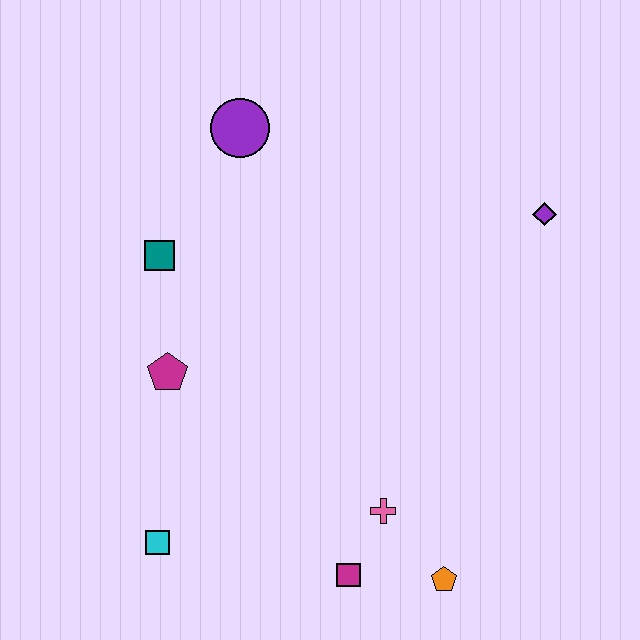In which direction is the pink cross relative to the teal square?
The pink cross is below the teal square.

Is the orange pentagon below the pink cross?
Yes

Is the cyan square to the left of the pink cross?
Yes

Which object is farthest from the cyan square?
The purple diamond is farthest from the cyan square.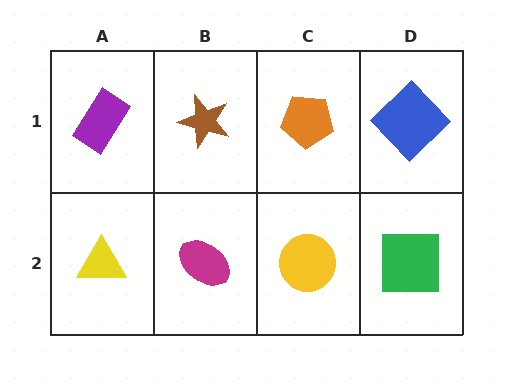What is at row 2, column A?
A yellow triangle.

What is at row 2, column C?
A yellow circle.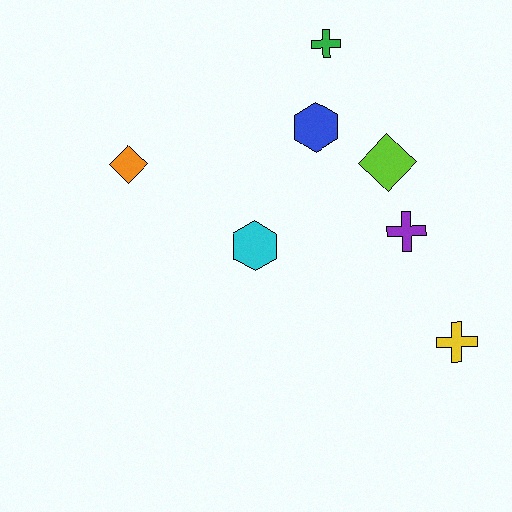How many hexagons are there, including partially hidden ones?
There are 2 hexagons.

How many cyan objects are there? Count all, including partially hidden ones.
There is 1 cyan object.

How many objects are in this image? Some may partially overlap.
There are 7 objects.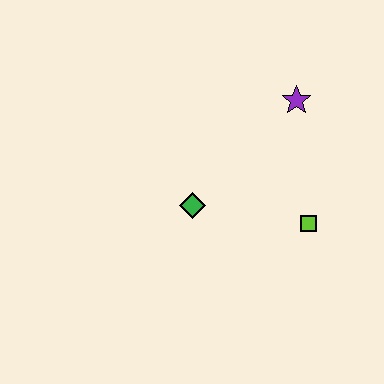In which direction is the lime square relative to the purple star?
The lime square is below the purple star.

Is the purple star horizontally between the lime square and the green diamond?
Yes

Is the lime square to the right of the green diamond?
Yes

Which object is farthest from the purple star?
The green diamond is farthest from the purple star.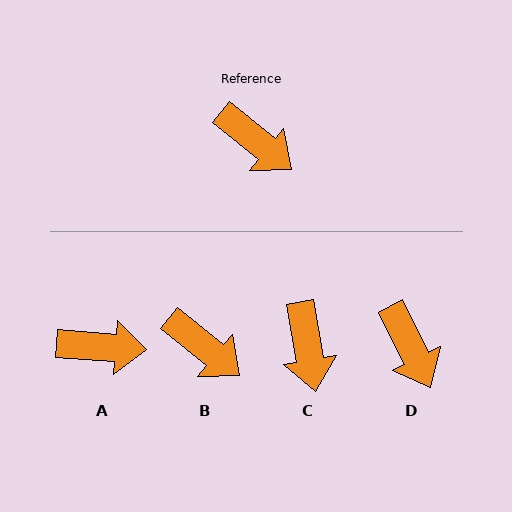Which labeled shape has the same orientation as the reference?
B.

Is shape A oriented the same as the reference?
No, it is off by about 35 degrees.